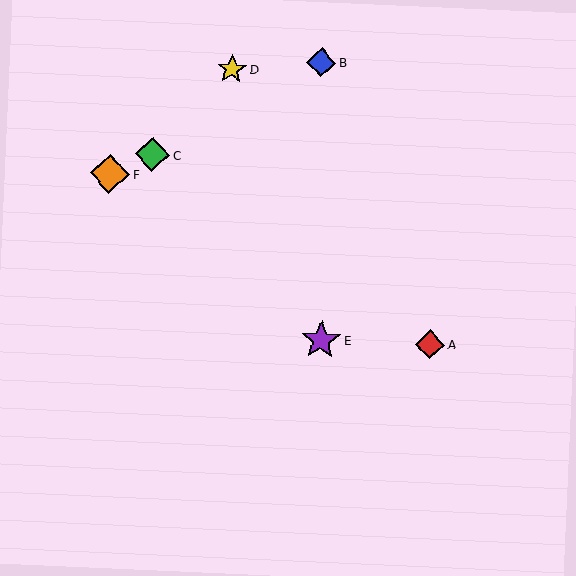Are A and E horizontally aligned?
Yes, both are at y≈345.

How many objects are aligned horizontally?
2 objects (A, E) are aligned horizontally.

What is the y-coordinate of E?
Object E is at y≈340.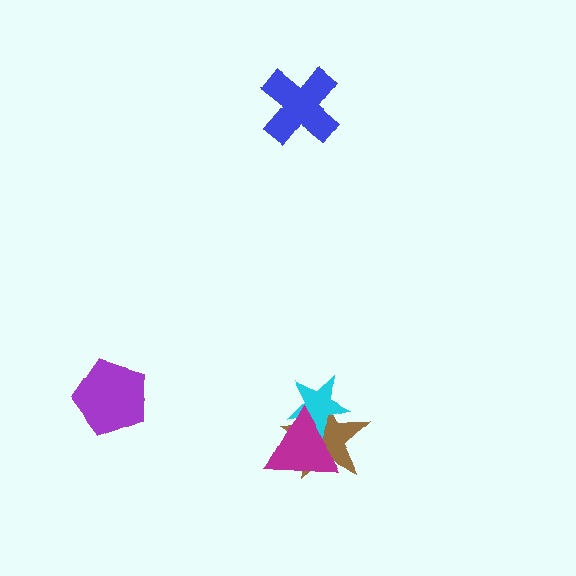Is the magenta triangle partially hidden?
No, no other shape covers it.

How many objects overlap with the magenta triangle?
2 objects overlap with the magenta triangle.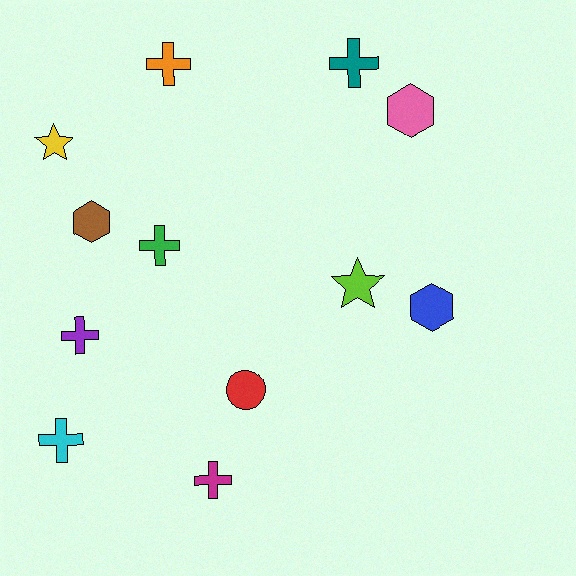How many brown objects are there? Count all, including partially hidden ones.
There is 1 brown object.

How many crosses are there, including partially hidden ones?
There are 6 crosses.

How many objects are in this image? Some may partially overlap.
There are 12 objects.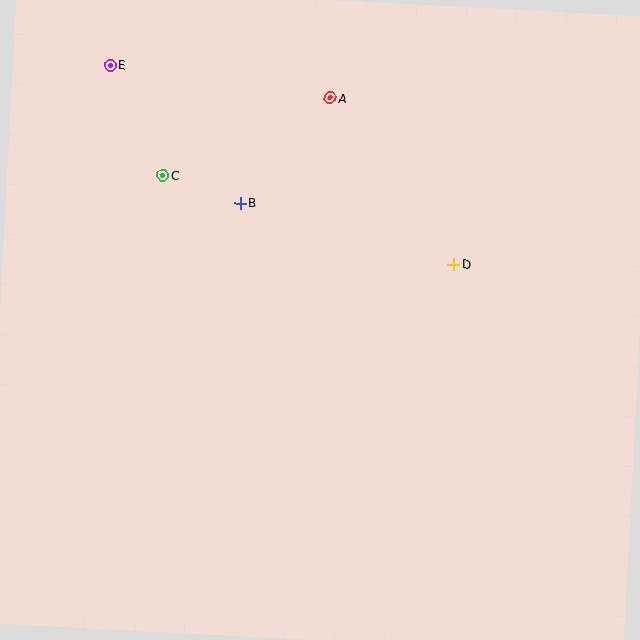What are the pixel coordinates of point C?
Point C is at (163, 175).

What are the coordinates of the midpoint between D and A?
The midpoint between D and A is at (392, 181).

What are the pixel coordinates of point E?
Point E is at (110, 65).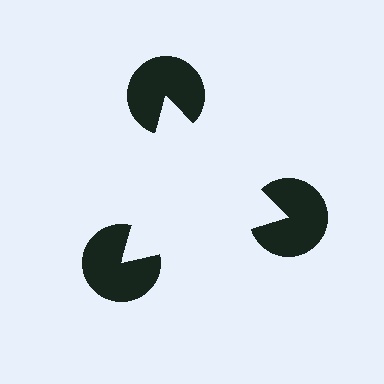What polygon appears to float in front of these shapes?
An illusory triangle — its edges are inferred from the aligned wedge cuts in the pac-man discs, not physically drawn.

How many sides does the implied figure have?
3 sides.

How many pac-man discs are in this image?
There are 3 — one at each vertex of the illusory triangle.